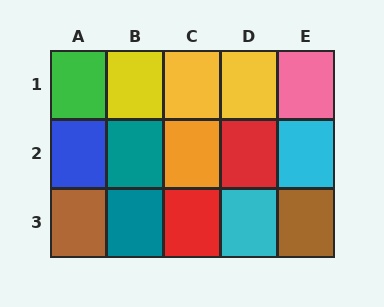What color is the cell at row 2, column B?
Teal.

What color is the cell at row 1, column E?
Pink.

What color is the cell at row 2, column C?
Orange.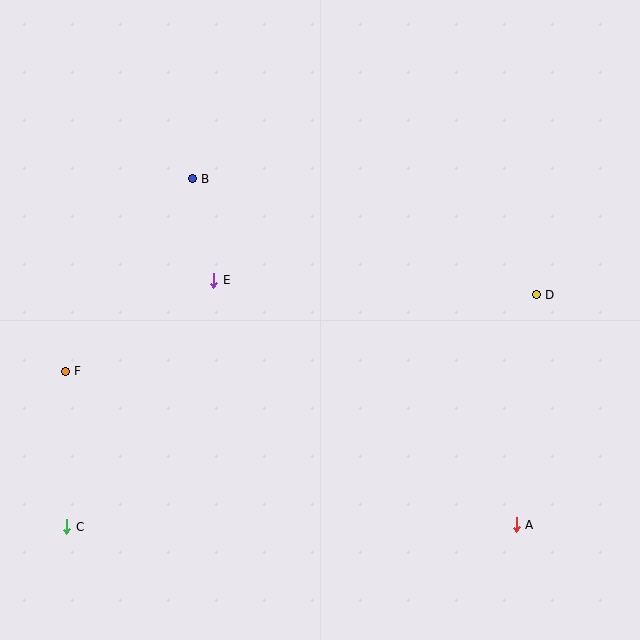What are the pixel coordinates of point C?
Point C is at (67, 527).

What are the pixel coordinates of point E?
Point E is at (214, 280).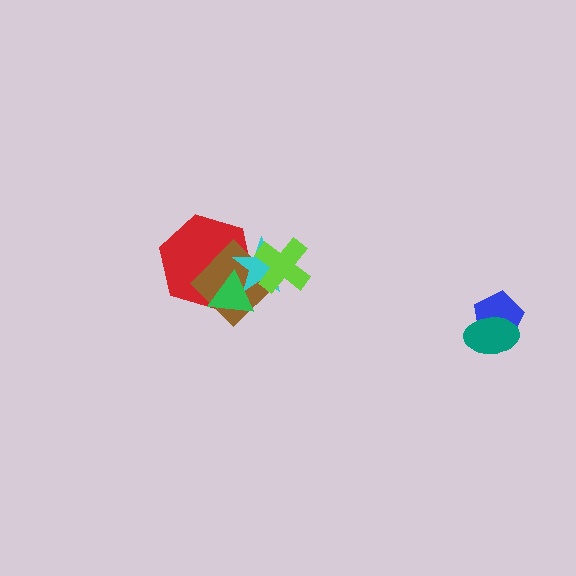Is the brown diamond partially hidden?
Yes, it is partially covered by another shape.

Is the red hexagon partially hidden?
Yes, it is partially covered by another shape.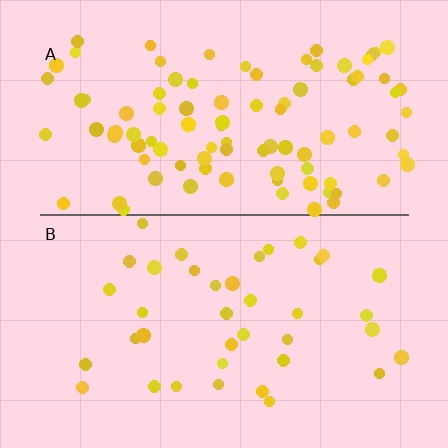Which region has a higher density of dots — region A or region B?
A (the top).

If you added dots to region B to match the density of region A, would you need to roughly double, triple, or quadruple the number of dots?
Approximately double.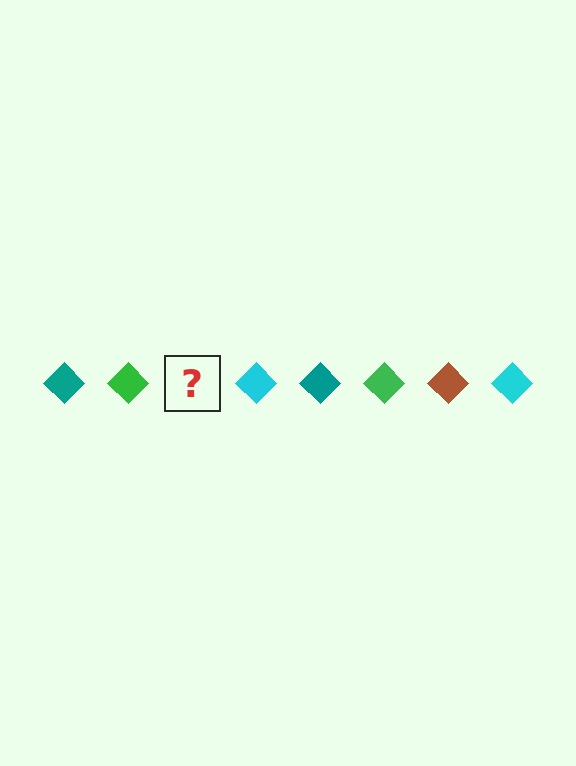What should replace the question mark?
The question mark should be replaced with a brown diamond.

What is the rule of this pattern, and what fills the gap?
The rule is that the pattern cycles through teal, green, brown, cyan diamonds. The gap should be filled with a brown diamond.